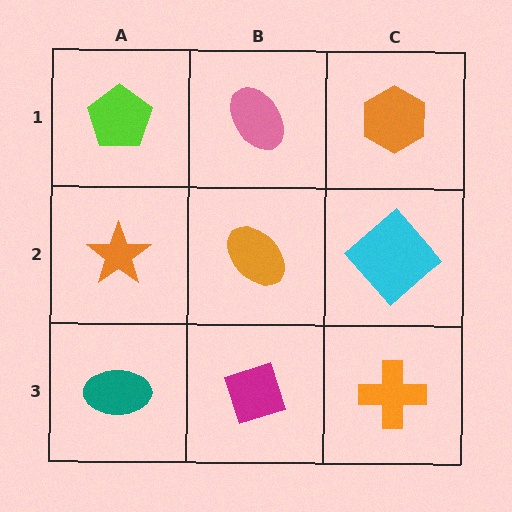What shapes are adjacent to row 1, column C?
A cyan diamond (row 2, column C), a pink ellipse (row 1, column B).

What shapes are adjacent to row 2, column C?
An orange hexagon (row 1, column C), an orange cross (row 3, column C), an orange ellipse (row 2, column B).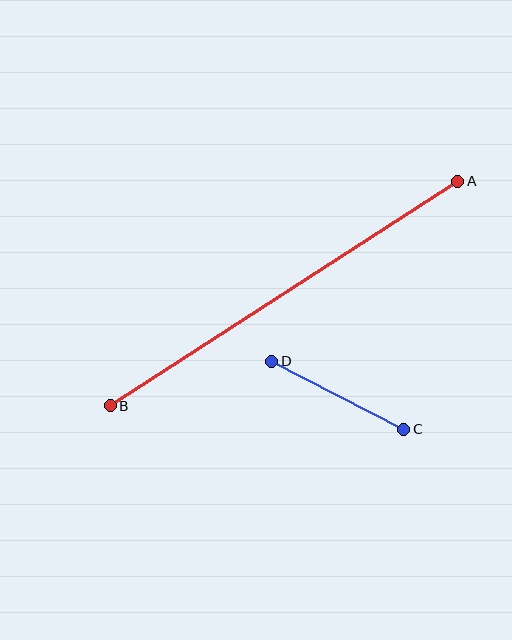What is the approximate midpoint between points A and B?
The midpoint is at approximately (284, 294) pixels.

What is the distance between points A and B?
The distance is approximately 414 pixels.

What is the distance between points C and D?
The distance is approximately 148 pixels.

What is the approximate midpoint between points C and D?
The midpoint is at approximately (338, 395) pixels.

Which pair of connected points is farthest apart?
Points A and B are farthest apart.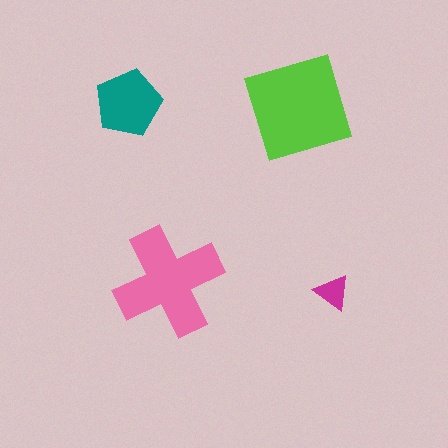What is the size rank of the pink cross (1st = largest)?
2nd.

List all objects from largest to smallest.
The lime diamond, the pink cross, the teal pentagon, the magenta triangle.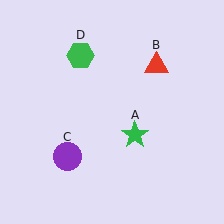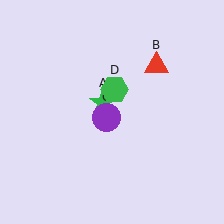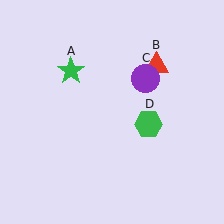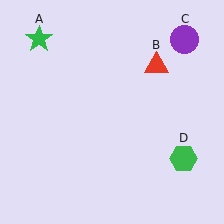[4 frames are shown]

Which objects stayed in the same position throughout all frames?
Red triangle (object B) remained stationary.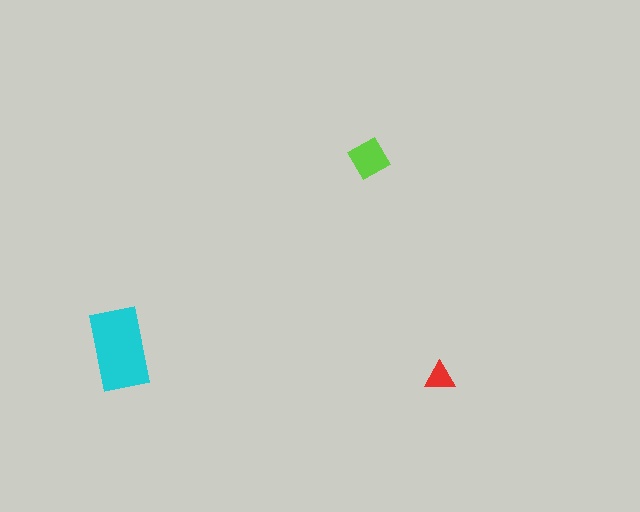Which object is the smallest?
The red triangle.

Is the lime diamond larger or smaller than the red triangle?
Larger.